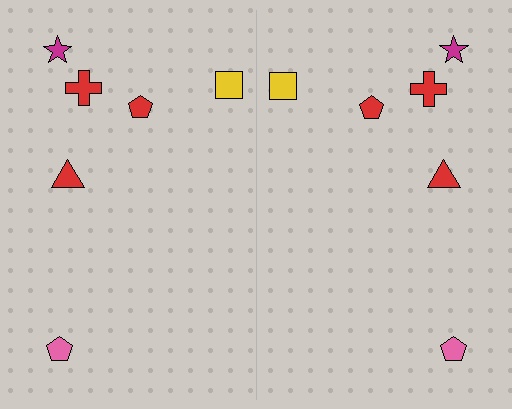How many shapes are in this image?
There are 12 shapes in this image.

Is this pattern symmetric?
Yes, this pattern has bilateral (reflection) symmetry.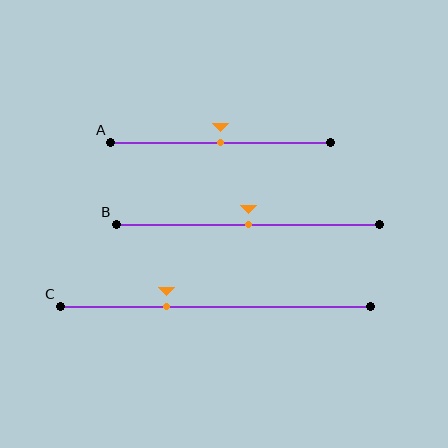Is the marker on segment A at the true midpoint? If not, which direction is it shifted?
Yes, the marker on segment A is at the true midpoint.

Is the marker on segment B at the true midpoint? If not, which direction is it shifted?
Yes, the marker on segment B is at the true midpoint.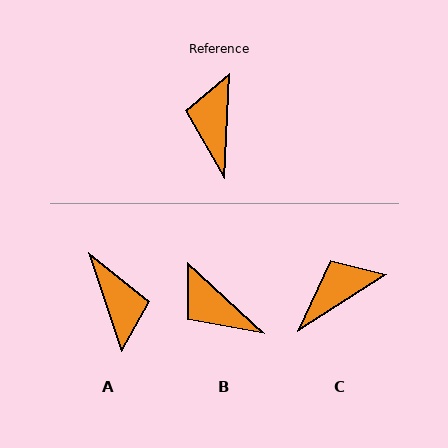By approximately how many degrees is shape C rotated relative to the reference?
Approximately 55 degrees clockwise.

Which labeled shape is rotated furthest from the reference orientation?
A, about 159 degrees away.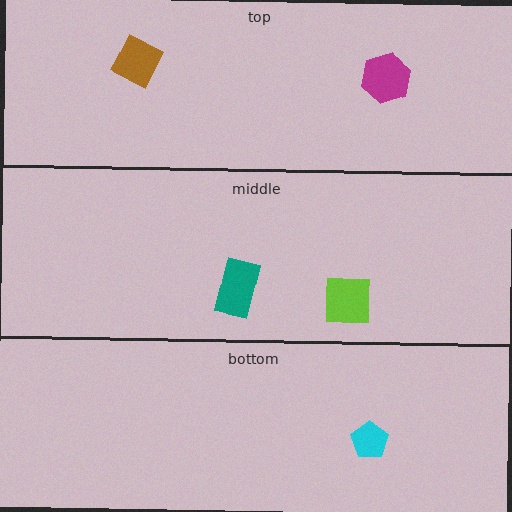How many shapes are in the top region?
2.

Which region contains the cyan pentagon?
The bottom region.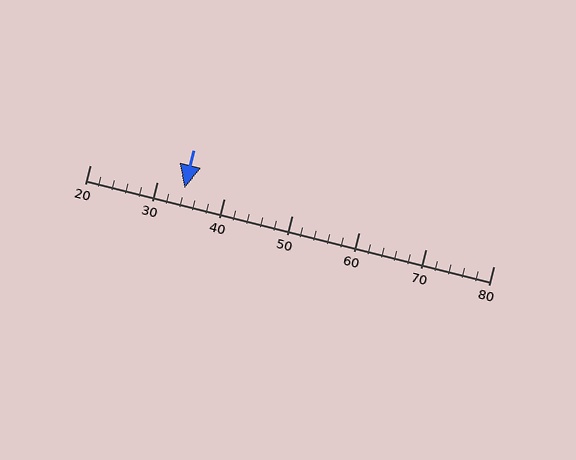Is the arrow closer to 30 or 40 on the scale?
The arrow is closer to 30.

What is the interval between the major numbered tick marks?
The major tick marks are spaced 10 units apart.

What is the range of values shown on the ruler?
The ruler shows values from 20 to 80.